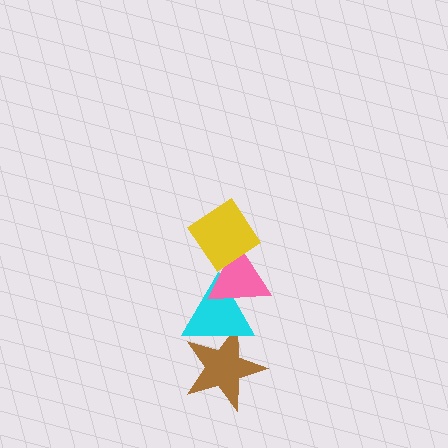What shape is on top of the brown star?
The cyan triangle is on top of the brown star.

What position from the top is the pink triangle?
The pink triangle is 2nd from the top.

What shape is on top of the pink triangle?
The yellow diamond is on top of the pink triangle.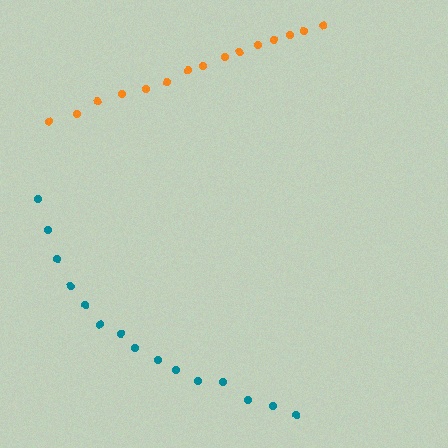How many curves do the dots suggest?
There are 2 distinct paths.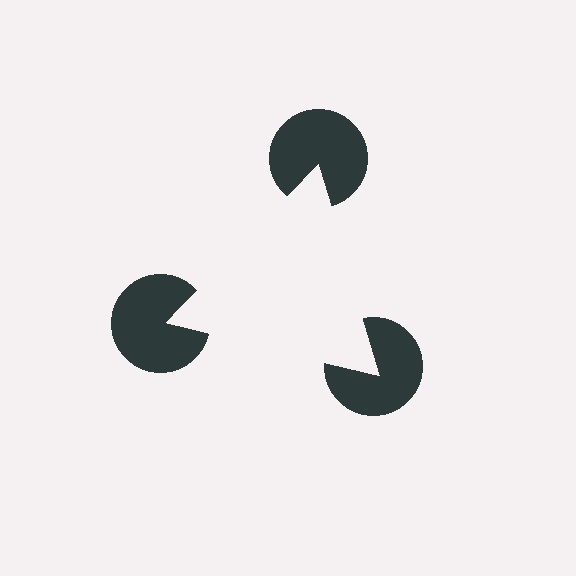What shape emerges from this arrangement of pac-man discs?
An illusory triangle — its edges are inferred from the aligned wedge cuts in the pac-man discs, not physically drawn.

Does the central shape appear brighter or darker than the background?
It typically appears slightly brighter than the background, even though no actual brightness change is drawn.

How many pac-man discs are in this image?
There are 3 — one at each vertex of the illusory triangle.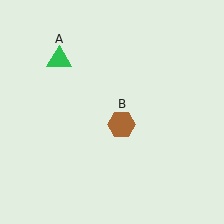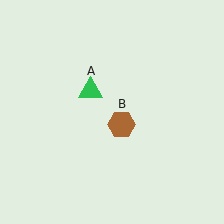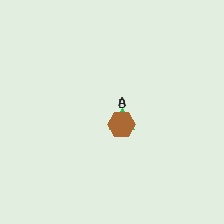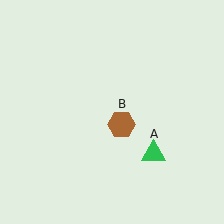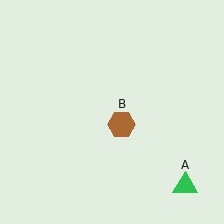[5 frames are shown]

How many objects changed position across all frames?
1 object changed position: green triangle (object A).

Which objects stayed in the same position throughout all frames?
Brown hexagon (object B) remained stationary.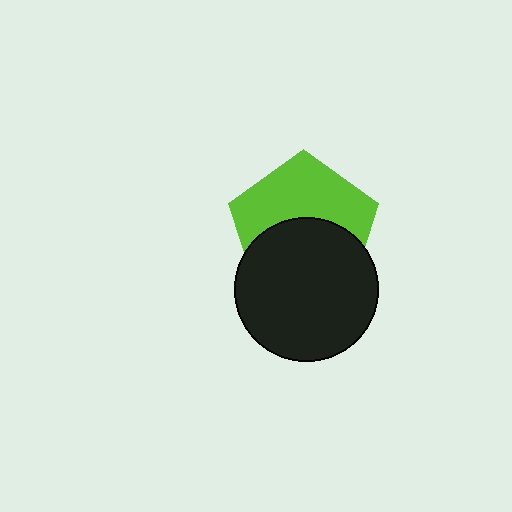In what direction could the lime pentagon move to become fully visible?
The lime pentagon could move up. That would shift it out from behind the black circle entirely.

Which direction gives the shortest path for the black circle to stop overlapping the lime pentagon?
Moving down gives the shortest separation.